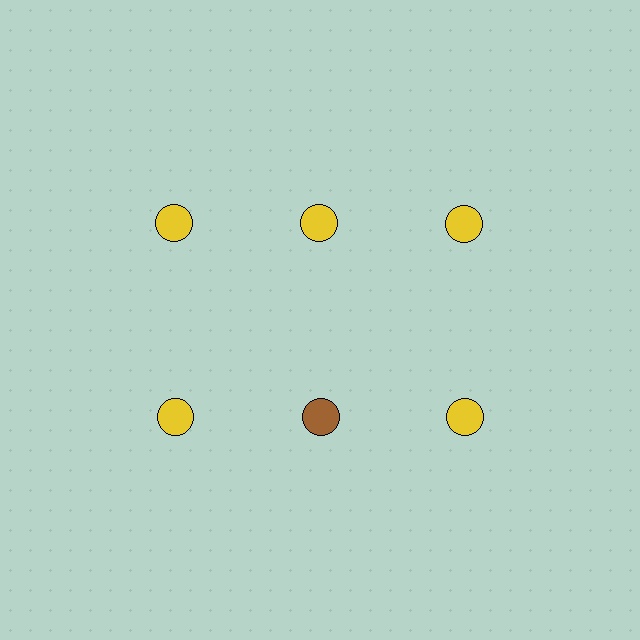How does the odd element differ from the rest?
It has a different color: brown instead of yellow.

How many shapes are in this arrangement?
There are 6 shapes arranged in a grid pattern.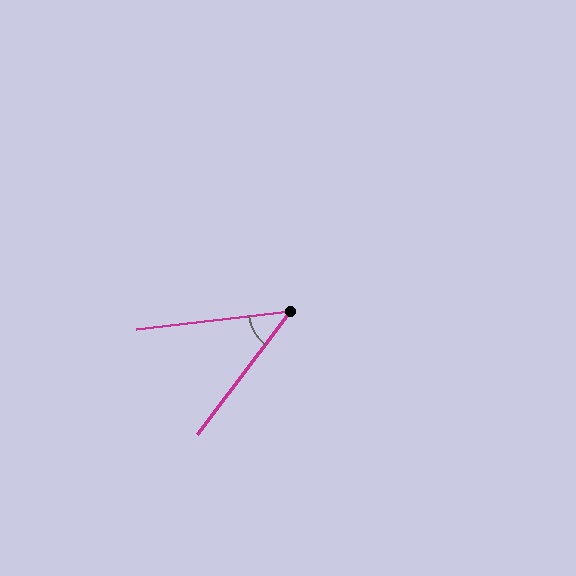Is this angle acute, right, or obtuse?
It is acute.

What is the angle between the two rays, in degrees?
Approximately 46 degrees.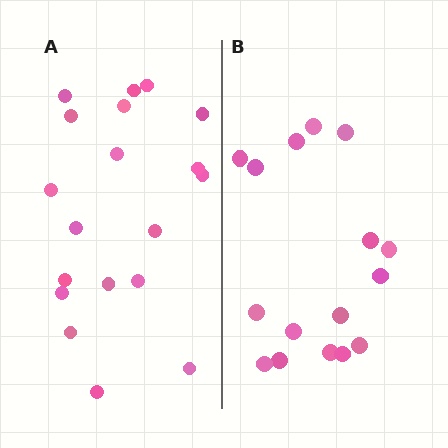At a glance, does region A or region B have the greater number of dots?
Region A (the left region) has more dots.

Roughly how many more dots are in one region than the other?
Region A has just a few more — roughly 2 or 3 more dots than region B.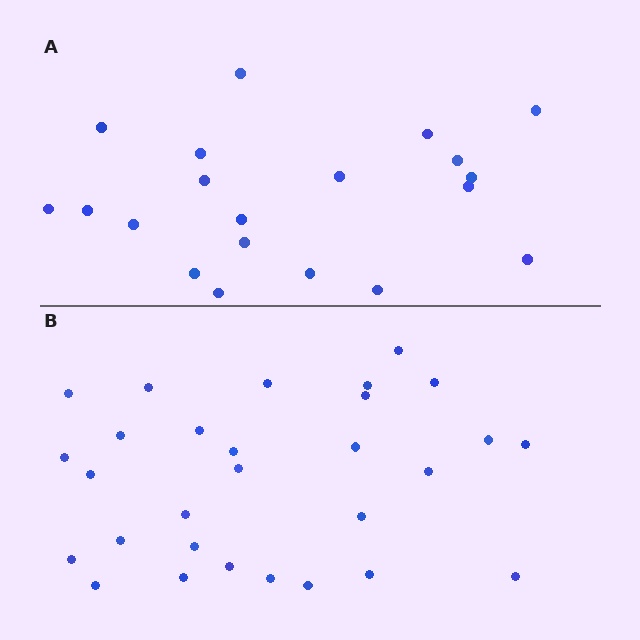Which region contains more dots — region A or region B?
Region B (the bottom region) has more dots.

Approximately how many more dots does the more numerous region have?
Region B has roughly 8 or so more dots than region A.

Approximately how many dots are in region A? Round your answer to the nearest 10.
About 20 dots.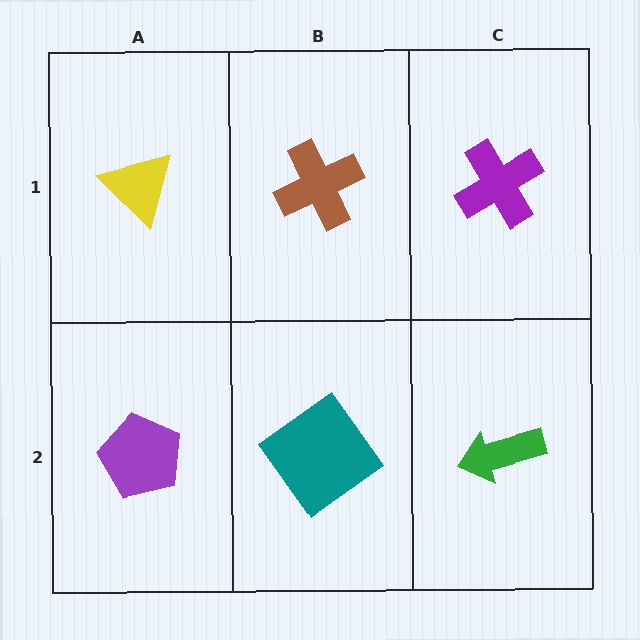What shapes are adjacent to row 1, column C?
A green arrow (row 2, column C), a brown cross (row 1, column B).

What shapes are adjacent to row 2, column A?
A yellow triangle (row 1, column A), a teal diamond (row 2, column B).